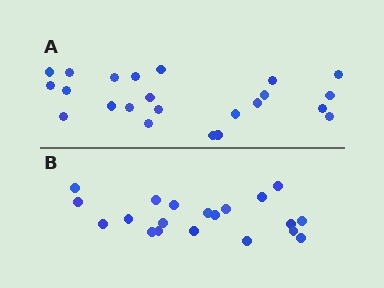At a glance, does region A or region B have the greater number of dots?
Region A (the top region) has more dots.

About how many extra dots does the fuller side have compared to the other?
Region A has just a few more — roughly 2 or 3 more dots than region B.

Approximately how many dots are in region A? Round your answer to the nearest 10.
About 20 dots. (The exact count is 23, which rounds to 20.)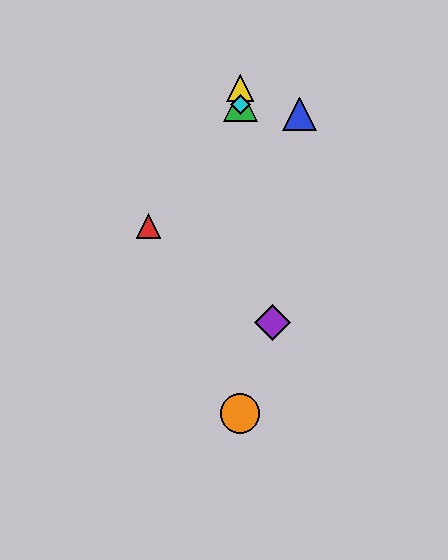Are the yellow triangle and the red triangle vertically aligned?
No, the yellow triangle is at x≈240 and the red triangle is at x≈148.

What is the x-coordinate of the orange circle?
The orange circle is at x≈240.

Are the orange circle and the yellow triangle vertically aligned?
Yes, both are at x≈240.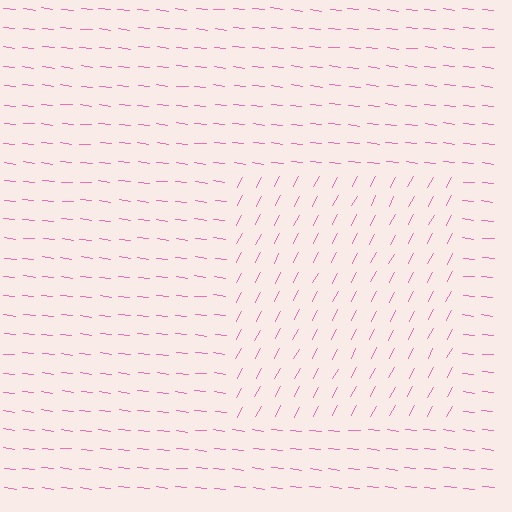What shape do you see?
I see a rectangle.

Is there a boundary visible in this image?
Yes, there is a texture boundary formed by a change in line orientation.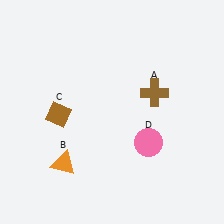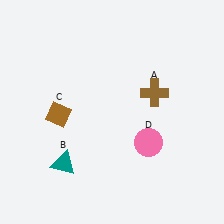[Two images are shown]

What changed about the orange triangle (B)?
In Image 1, B is orange. In Image 2, it changed to teal.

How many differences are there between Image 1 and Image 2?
There is 1 difference between the two images.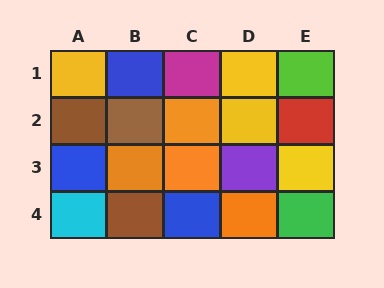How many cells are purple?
1 cell is purple.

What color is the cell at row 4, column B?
Brown.